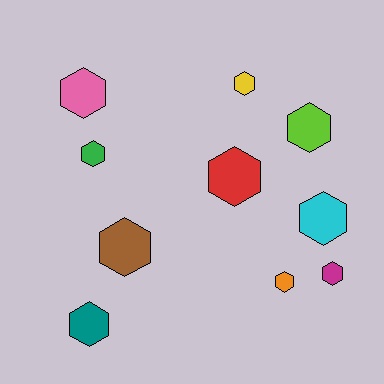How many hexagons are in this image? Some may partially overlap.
There are 10 hexagons.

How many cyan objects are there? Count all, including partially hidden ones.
There is 1 cyan object.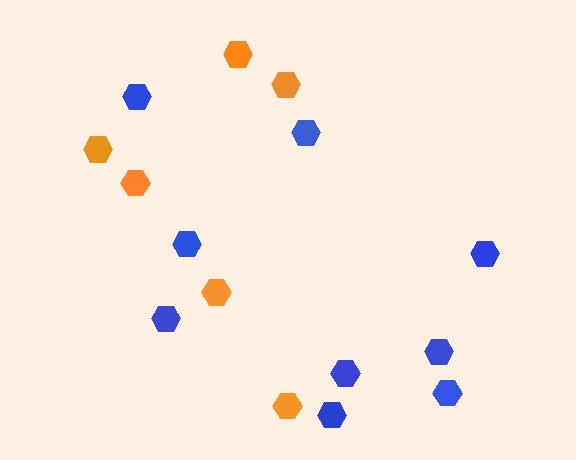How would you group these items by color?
There are 2 groups: one group of blue hexagons (9) and one group of orange hexagons (6).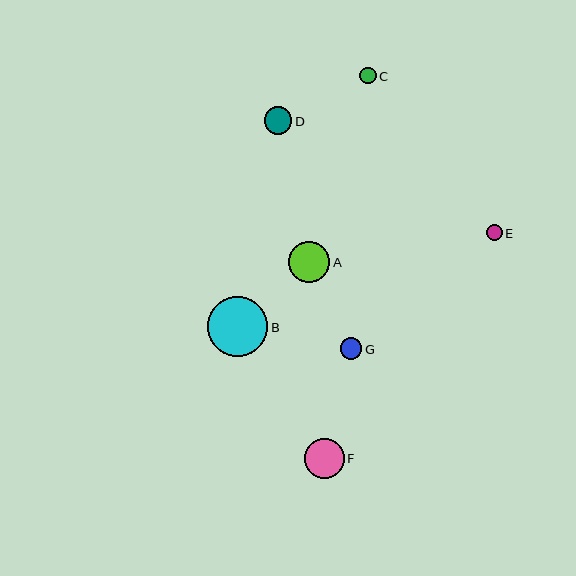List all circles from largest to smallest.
From largest to smallest: B, A, F, D, G, C, E.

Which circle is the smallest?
Circle E is the smallest with a size of approximately 16 pixels.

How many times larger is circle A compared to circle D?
Circle A is approximately 1.5 times the size of circle D.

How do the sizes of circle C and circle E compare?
Circle C and circle E are approximately the same size.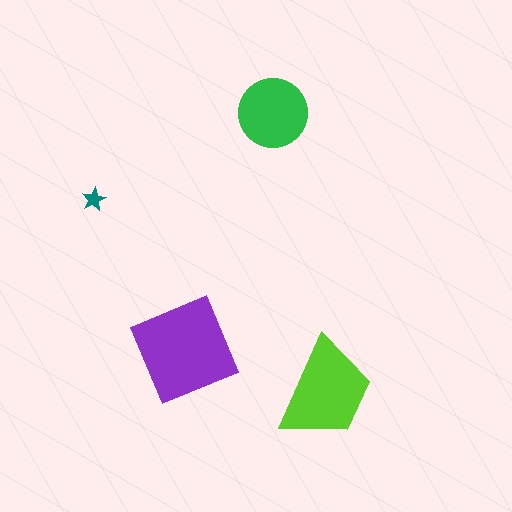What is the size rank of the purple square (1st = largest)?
1st.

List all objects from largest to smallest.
The purple square, the lime trapezoid, the green circle, the teal star.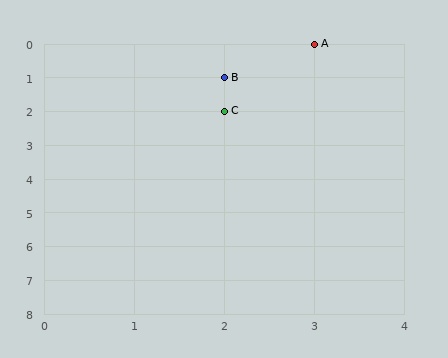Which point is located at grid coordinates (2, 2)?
Point C is at (2, 2).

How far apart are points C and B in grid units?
Points C and B are 1 row apart.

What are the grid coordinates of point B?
Point B is at grid coordinates (2, 1).